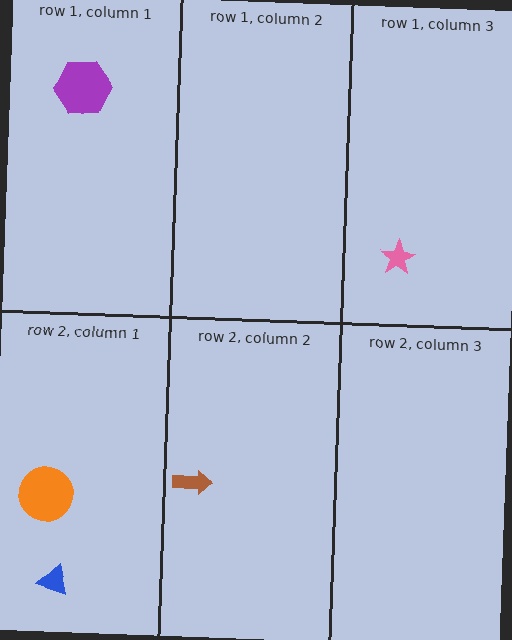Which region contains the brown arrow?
The row 2, column 2 region.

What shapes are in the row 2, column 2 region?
The brown arrow.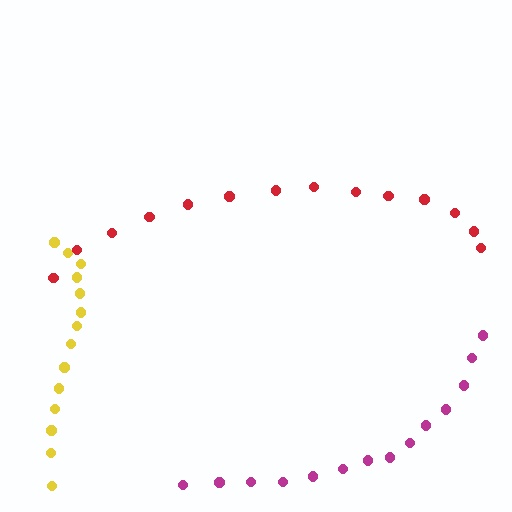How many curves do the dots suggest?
There are 3 distinct paths.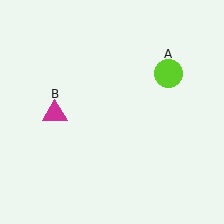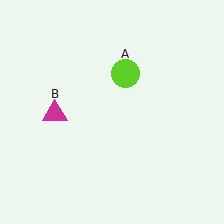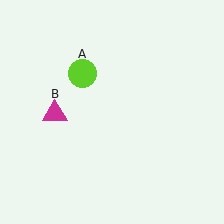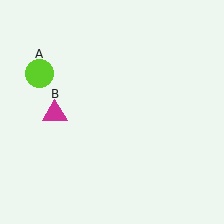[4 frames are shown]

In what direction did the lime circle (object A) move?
The lime circle (object A) moved left.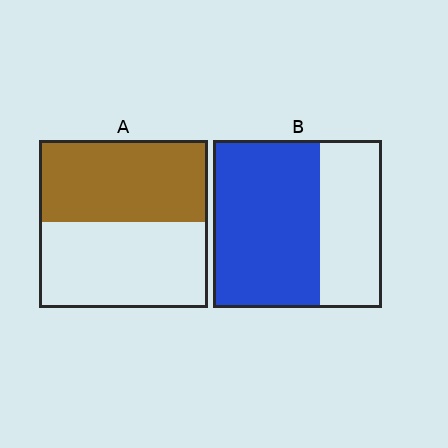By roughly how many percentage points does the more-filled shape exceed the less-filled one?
By roughly 15 percentage points (B over A).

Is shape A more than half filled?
Roughly half.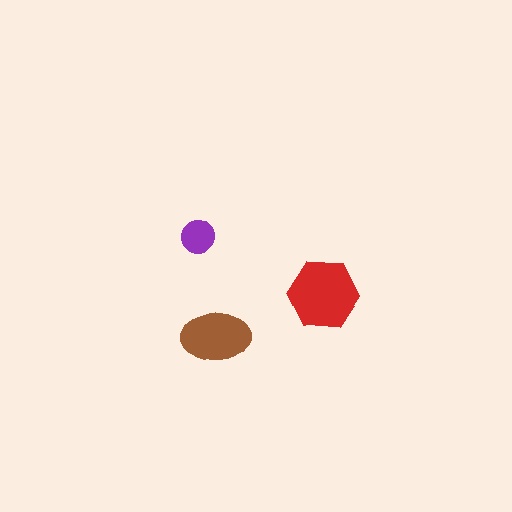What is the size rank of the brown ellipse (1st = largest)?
2nd.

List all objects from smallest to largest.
The purple circle, the brown ellipse, the red hexagon.